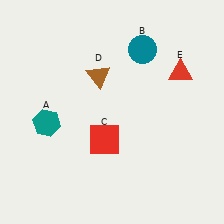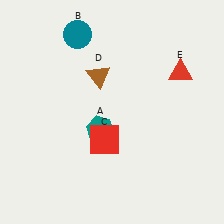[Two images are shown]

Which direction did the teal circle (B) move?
The teal circle (B) moved left.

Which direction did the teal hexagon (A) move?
The teal hexagon (A) moved right.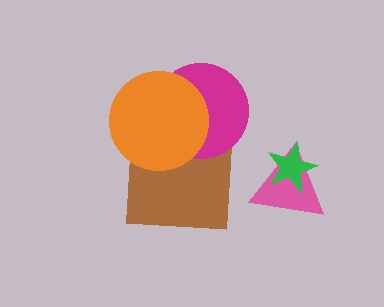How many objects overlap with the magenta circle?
2 objects overlap with the magenta circle.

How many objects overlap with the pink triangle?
1 object overlaps with the pink triangle.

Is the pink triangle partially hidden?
Yes, it is partially covered by another shape.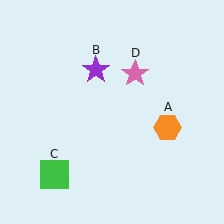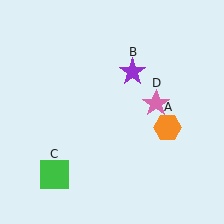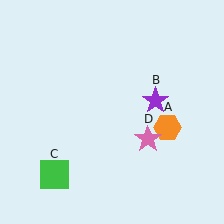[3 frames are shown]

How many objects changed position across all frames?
2 objects changed position: purple star (object B), pink star (object D).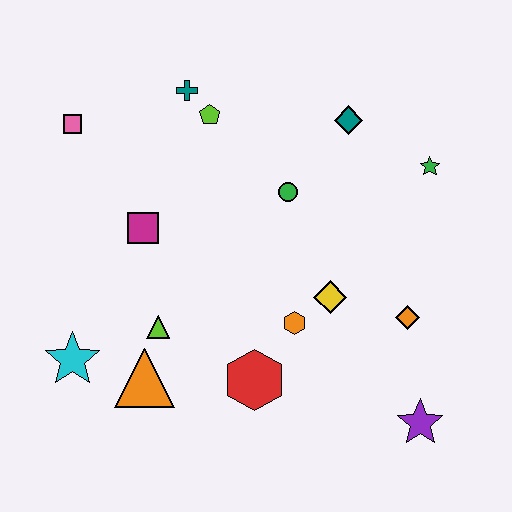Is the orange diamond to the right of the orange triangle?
Yes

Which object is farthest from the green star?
The cyan star is farthest from the green star.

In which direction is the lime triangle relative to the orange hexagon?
The lime triangle is to the left of the orange hexagon.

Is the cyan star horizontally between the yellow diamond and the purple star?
No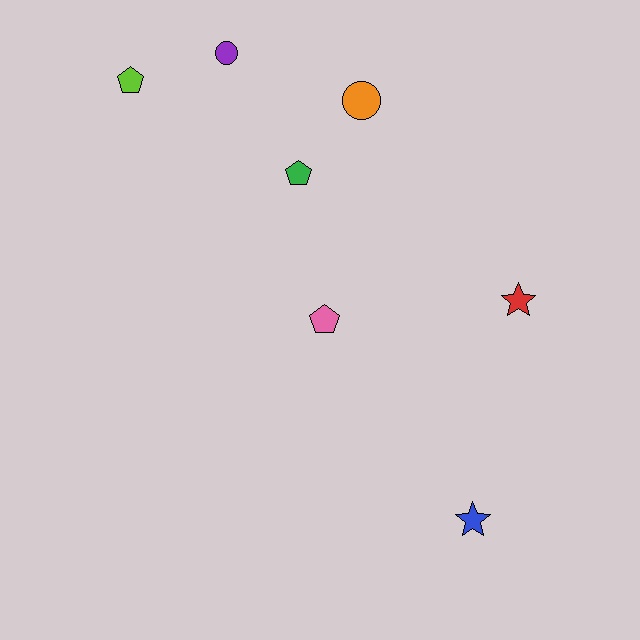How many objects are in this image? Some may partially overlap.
There are 7 objects.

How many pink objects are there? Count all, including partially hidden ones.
There is 1 pink object.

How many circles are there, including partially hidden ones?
There are 2 circles.